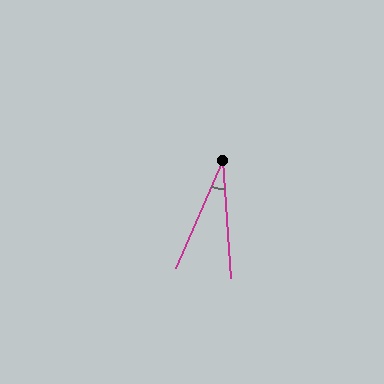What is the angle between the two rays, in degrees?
Approximately 27 degrees.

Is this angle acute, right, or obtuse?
It is acute.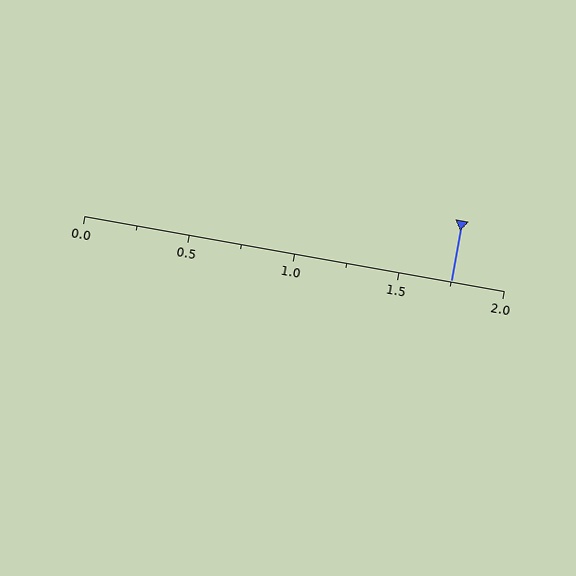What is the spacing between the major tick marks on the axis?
The major ticks are spaced 0.5 apart.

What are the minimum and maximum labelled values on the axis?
The axis runs from 0.0 to 2.0.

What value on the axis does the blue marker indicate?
The marker indicates approximately 1.75.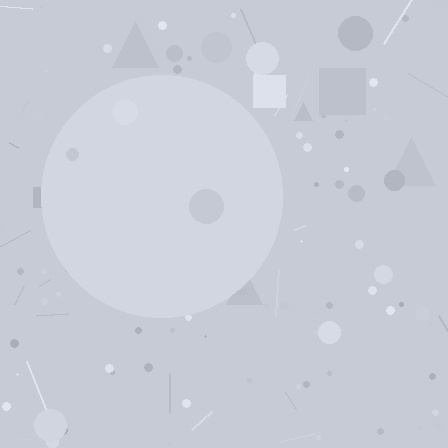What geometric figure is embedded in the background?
A circle is embedded in the background.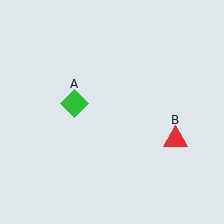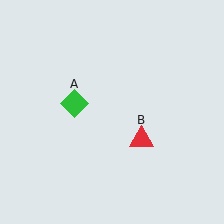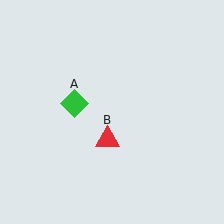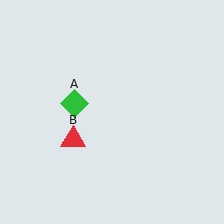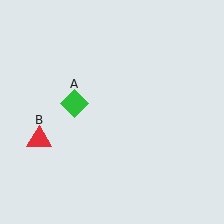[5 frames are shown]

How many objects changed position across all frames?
1 object changed position: red triangle (object B).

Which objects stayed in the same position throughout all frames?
Green diamond (object A) remained stationary.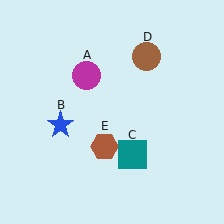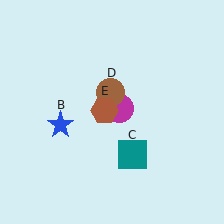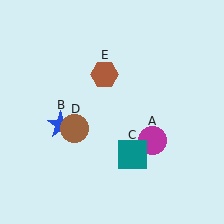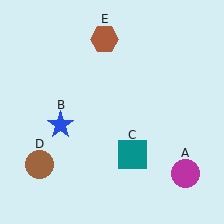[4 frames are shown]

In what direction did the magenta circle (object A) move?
The magenta circle (object A) moved down and to the right.